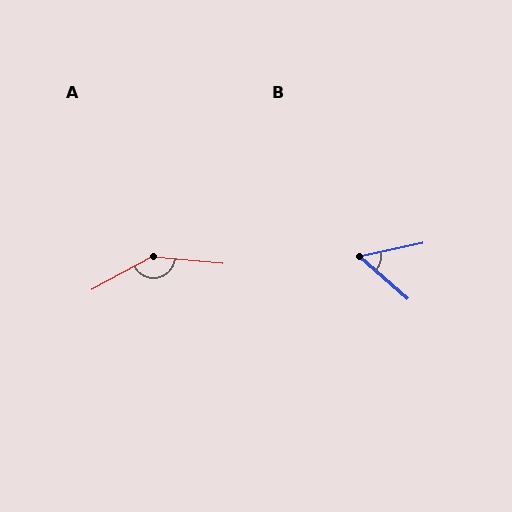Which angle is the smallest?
B, at approximately 53 degrees.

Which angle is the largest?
A, at approximately 146 degrees.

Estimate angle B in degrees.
Approximately 53 degrees.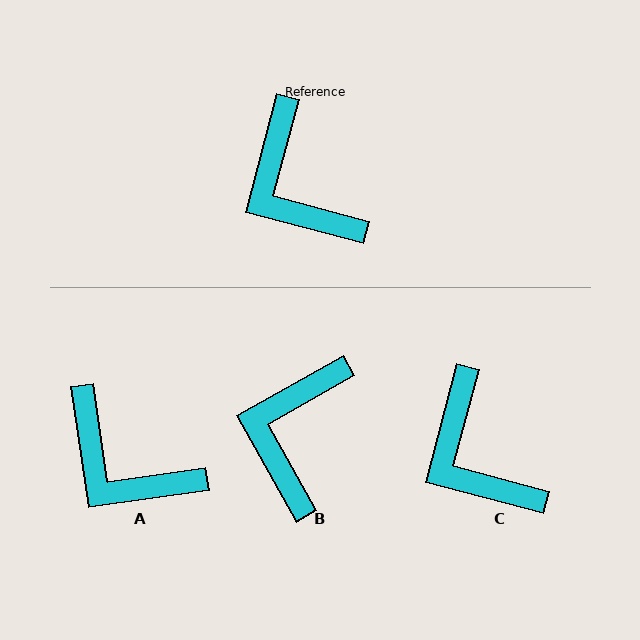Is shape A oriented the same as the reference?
No, it is off by about 23 degrees.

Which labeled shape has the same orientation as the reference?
C.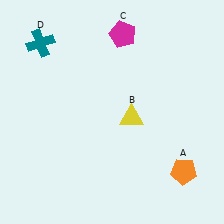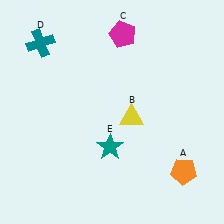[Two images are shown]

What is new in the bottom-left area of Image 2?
A teal star (E) was added in the bottom-left area of Image 2.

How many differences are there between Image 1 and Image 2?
There is 1 difference between the two images.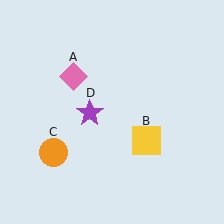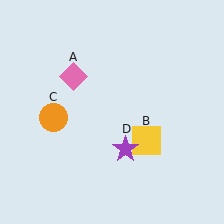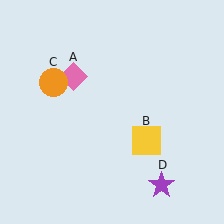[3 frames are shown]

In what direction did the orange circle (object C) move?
The orange circle (object C) moved up.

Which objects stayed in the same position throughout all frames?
Pink diamond (object A) and yellow square (object B) remained stationary.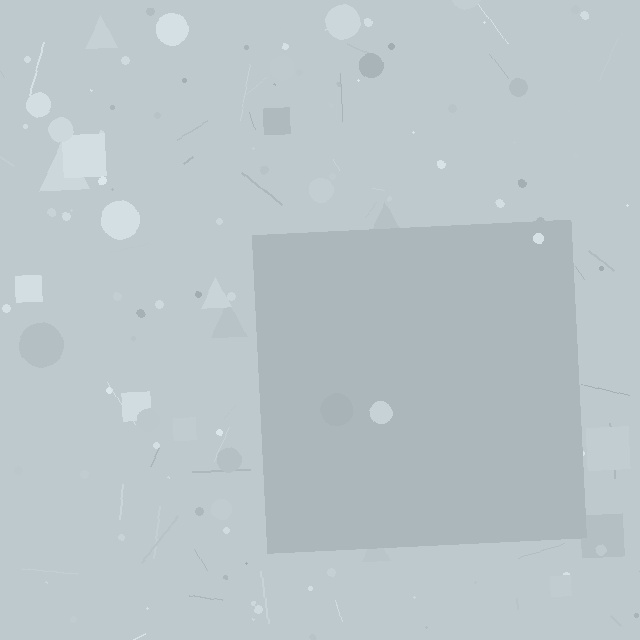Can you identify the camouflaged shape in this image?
The camouflaged shape is a square.